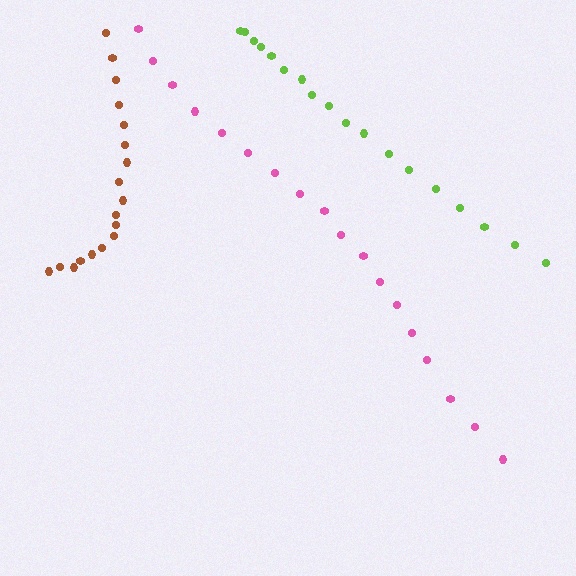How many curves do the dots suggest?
There are 3 distinct paths.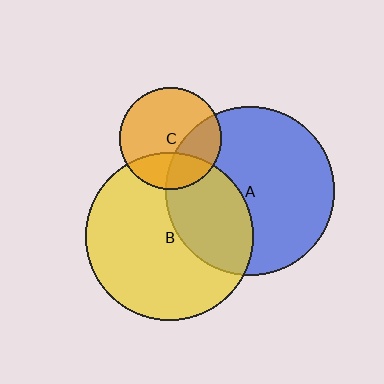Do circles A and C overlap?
Yes.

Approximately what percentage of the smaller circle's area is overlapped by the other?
Approximately 30%.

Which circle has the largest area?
Circle A (blue).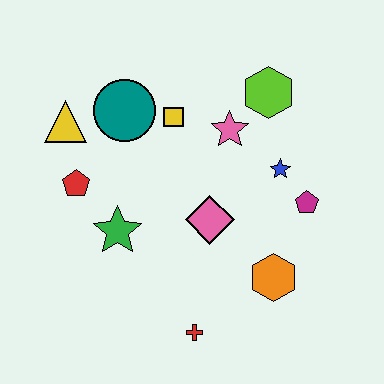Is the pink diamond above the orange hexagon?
Yes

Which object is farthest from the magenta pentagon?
The yellow triangle is farthest from the magenta pentagon.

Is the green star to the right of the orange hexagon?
No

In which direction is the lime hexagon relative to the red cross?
The lime hexagon is above the red cross.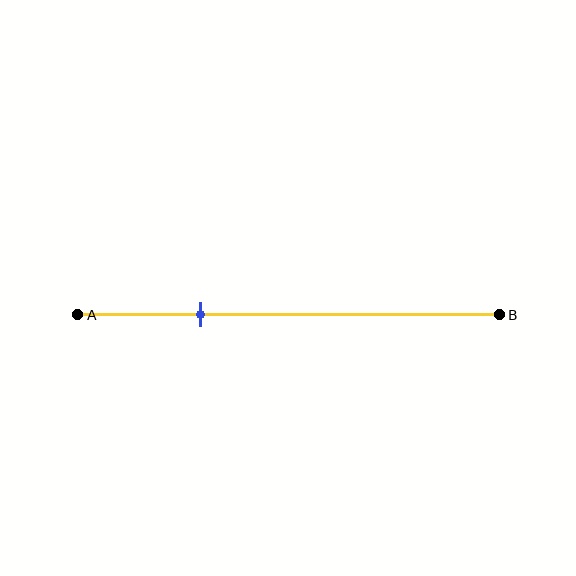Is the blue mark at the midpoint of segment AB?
No, the mark is at about 30% from A, not at the 50% midpoint.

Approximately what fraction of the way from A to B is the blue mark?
The blue mark is approximately 30% of the way from A to B.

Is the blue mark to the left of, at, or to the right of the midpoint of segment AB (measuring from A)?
The blue mark is to the left of the midpoint of segment AB.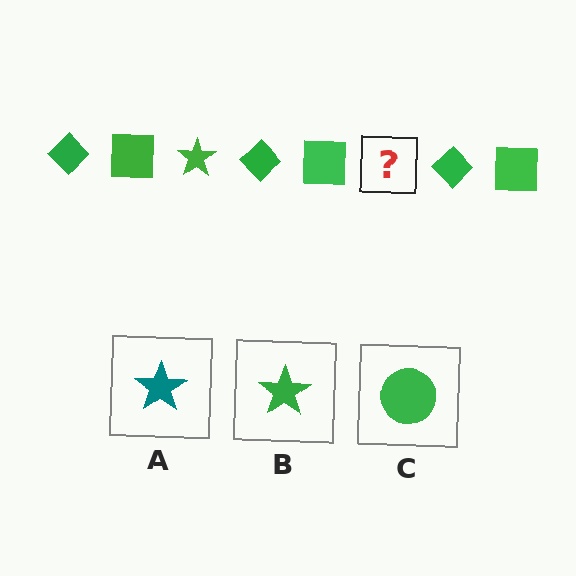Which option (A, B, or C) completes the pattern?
B.